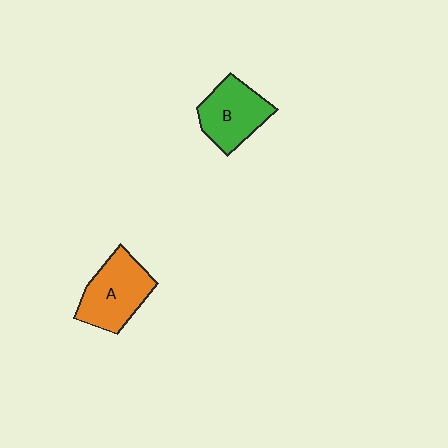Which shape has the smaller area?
Shape B (green).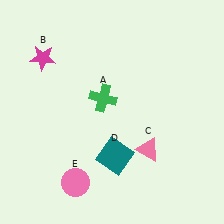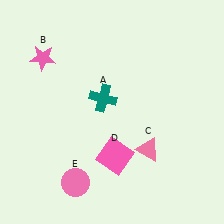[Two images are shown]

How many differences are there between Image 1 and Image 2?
There are 3 differences between the two images.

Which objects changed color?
A changed from green to teal. B changed from magenta to pink. D changed from teal to pink.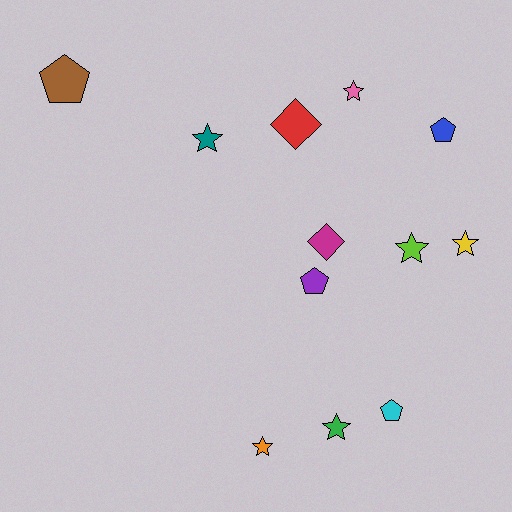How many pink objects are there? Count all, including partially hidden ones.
There is 1 pink object.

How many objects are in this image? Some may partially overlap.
There are 12 objects.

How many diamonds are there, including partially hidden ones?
There are 2 diamonds.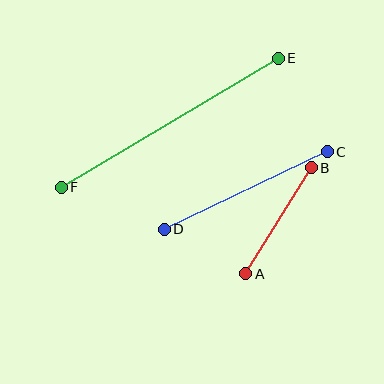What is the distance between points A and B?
The distance is approximately 124 pixels.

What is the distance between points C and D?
The distance is approximately 181 pixels.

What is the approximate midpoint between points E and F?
The midpoint is at approximately (170, 123) pixels.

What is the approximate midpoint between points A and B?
The midpoint is at approximately (278, 221) pixels.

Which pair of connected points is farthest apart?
Points E and F are farthest apart.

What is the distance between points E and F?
The distance is approximately 252 pixels.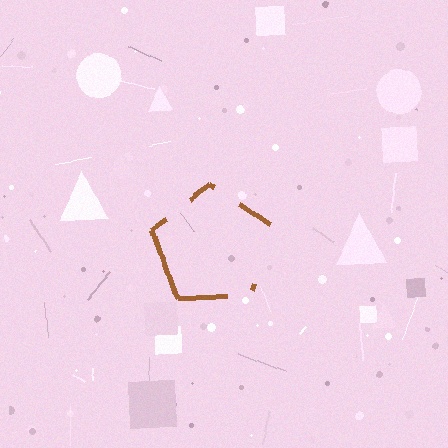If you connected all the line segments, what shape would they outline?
They would outline a pentagon.